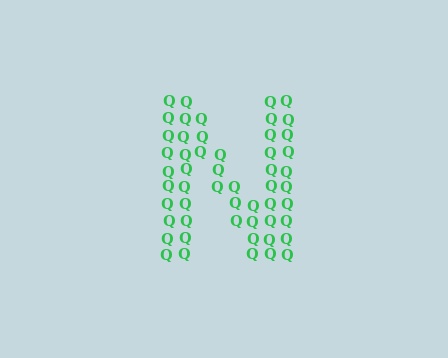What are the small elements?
The small elements are letter Q's.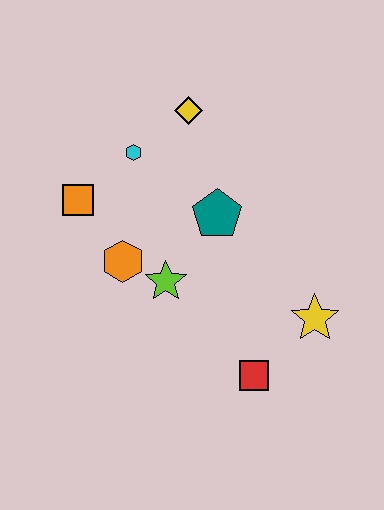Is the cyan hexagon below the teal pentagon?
No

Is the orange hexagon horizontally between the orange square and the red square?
Yes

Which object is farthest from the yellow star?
The orange square is farthest from the yellow star.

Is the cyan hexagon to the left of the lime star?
Yes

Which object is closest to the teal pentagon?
The lime star is closest to the teal pentagon.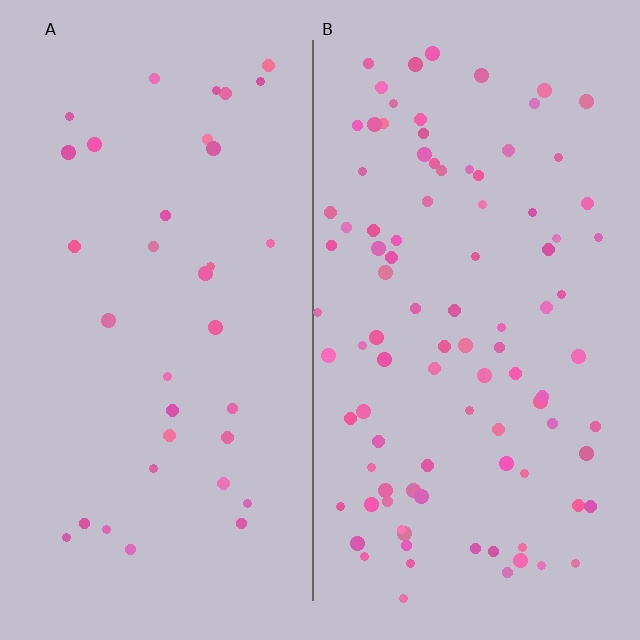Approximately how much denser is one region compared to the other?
Approximately 2.8× — region B over region A.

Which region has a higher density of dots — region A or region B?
B (the right).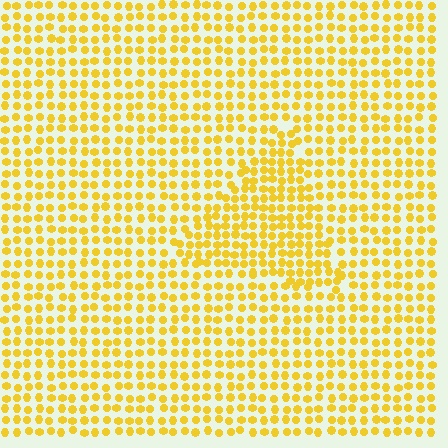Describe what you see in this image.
The image contains small yellow elements arranged at two different densities. A triangle-shaped region is visible where the elements are more densely packed than the surrounding area.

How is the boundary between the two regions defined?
The boundary is defined by a change in element density (approximately 1.5x ratio). All elements are the same color, size, and shape.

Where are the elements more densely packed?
The elements are more densely packed inside the triangle boundary.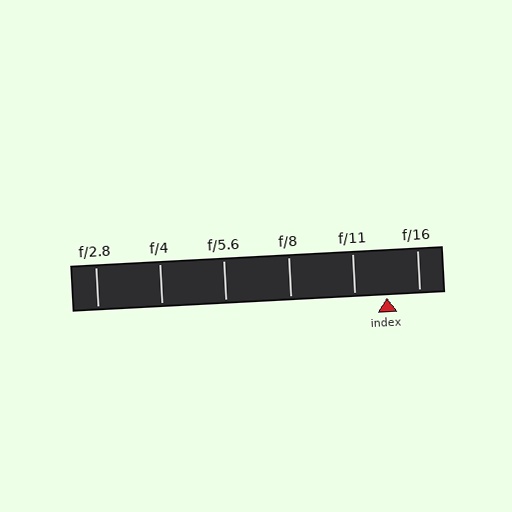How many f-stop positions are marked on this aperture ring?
There are 6 f-stop positions marked.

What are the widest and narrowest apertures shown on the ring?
The widest aperture shown is f/2.8 and the narrowest is f/16.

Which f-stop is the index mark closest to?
The index mark is closest to f/11.